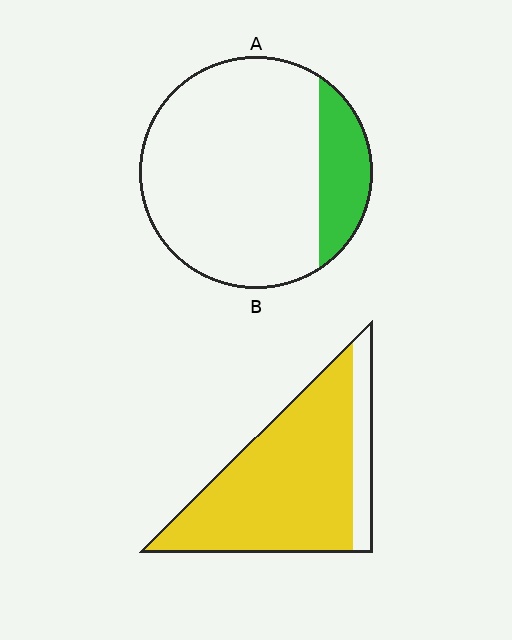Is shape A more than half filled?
No.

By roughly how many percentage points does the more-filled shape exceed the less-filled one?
By roughly 65 percentage points (B over A).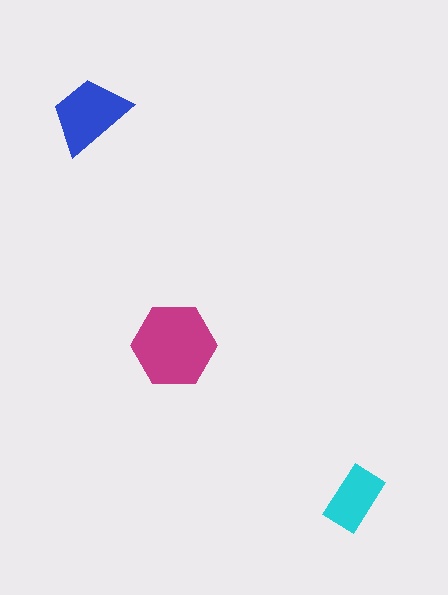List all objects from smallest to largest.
The cyan rectangle, the blue trapezoid, the magenta hexagon.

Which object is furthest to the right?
The cyan rectangle is rightmost.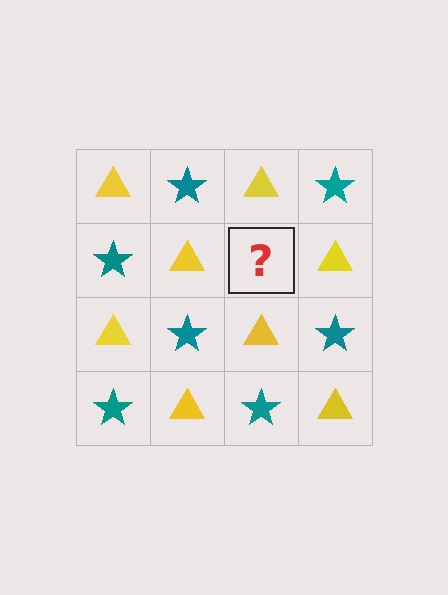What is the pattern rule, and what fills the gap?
The rule is that it alternates yellow triangle and teal star in a checkerboard pattern. The gap should be filled with a teal star.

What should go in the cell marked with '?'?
The missing cell should contain a teal star.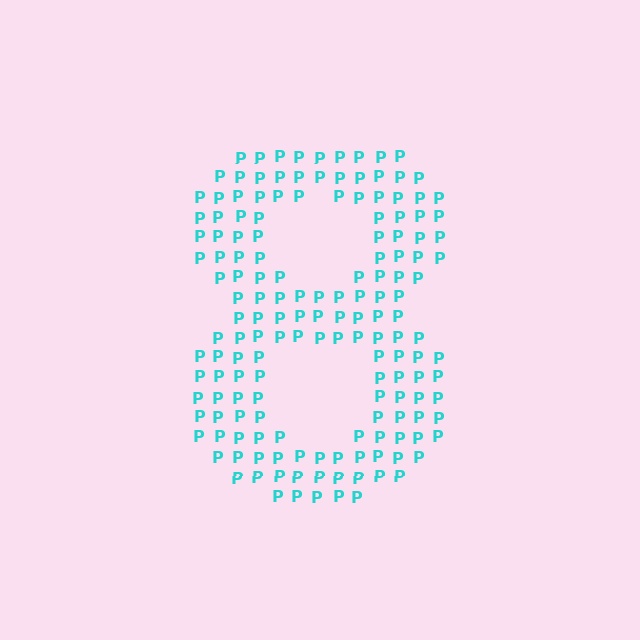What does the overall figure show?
The overall figure shows the digit 8.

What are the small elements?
The small elements are letter P's.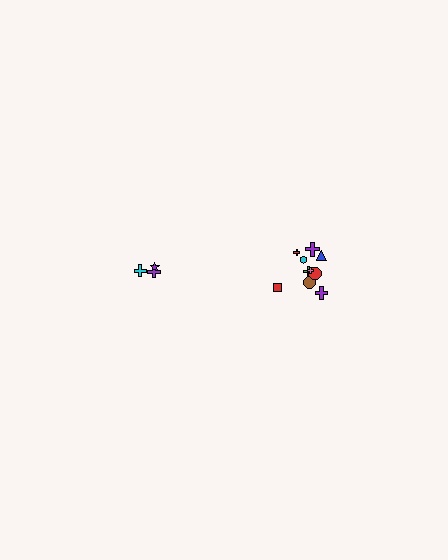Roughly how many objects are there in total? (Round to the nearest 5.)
Roughly 15 objects in total.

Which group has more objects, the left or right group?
The right group.